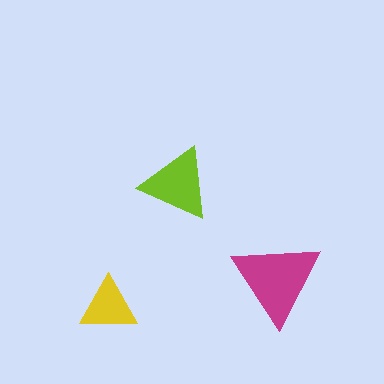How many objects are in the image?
There are 3 objects in the image.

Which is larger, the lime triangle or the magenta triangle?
The magenta one.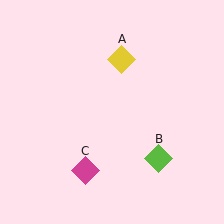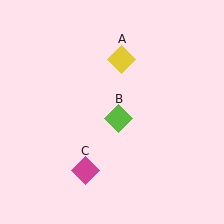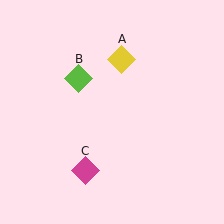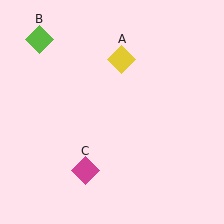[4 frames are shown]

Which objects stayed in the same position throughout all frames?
Yellow diamond (object A) and magenta diamond (object C) remained stationary.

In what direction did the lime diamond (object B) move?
The lime diamond (object B) moved up and to the left.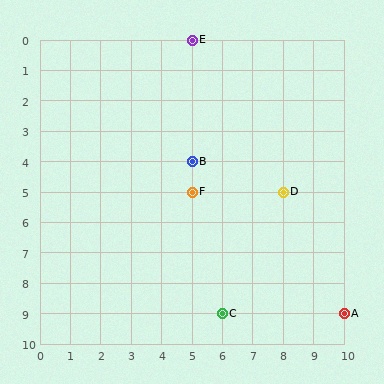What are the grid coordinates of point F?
Point F is at grid coordinates (5, 5).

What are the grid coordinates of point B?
Point B is at grid coordinates (5, 4).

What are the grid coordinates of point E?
Point E is at grid coordinates (5, 0).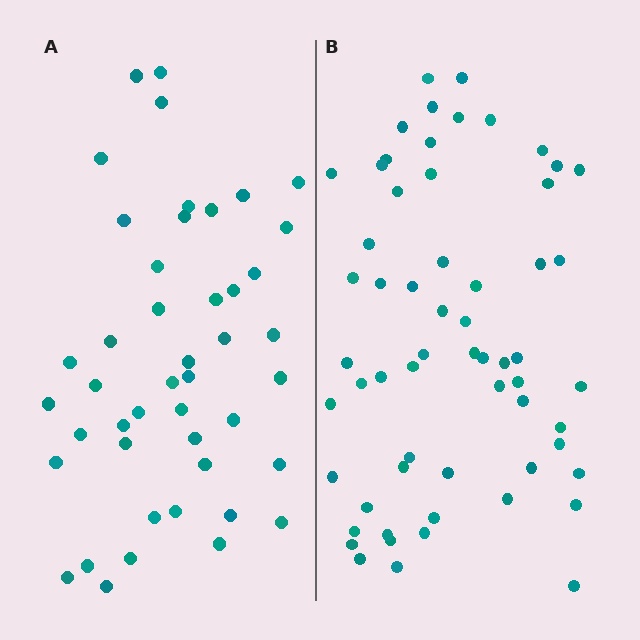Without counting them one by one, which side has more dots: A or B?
Region B (the right region) has more dots.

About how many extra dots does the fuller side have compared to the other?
Region B has approximately 15 more dots than region A.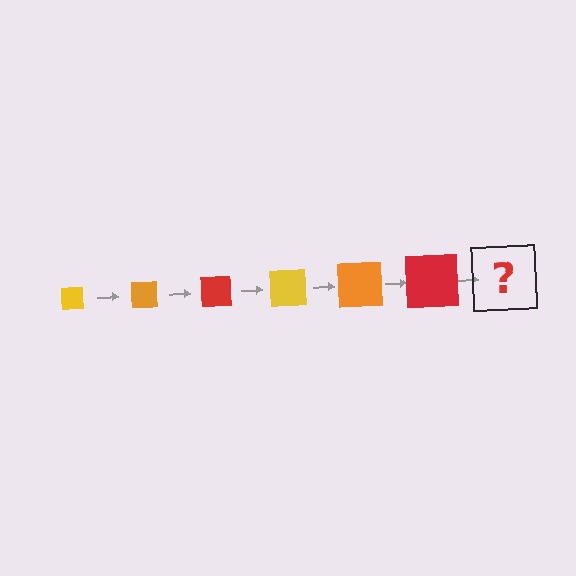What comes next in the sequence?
The next element should be a yellow square, larger than the previous one.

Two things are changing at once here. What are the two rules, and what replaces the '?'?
The two rules are that the square grows larger each step and the color cycles through yellow, orange, and red. The '?' should be a yellow square, larger than the previous one.